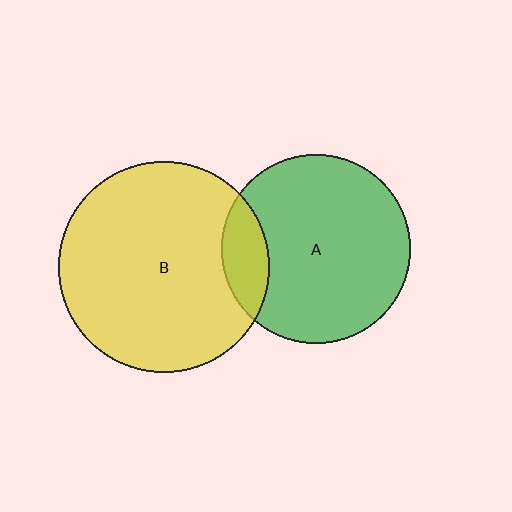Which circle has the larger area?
Circle B (yellow).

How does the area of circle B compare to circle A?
Approximately 1.3 times.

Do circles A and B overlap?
Yes.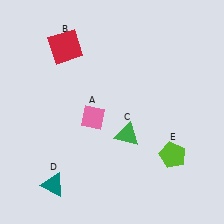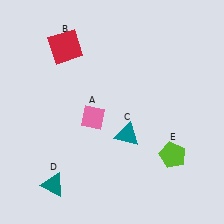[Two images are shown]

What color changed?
The triangle (C) changed from green in Image 1 to teal in Image 2.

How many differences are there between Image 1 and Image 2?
There is 1 difference between the two images.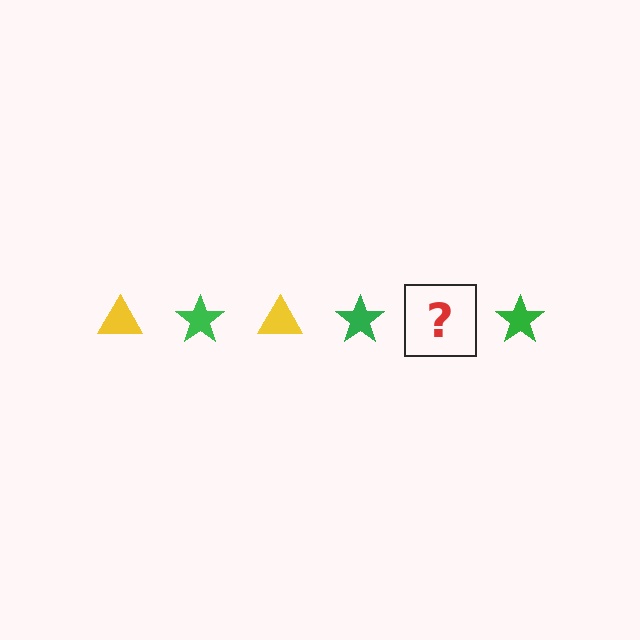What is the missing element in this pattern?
The missing element is a yellow triangle.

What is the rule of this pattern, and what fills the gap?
The rule is that the pattern alternates between yellow triangle and green star. The gap should be filled with a yellow triangle.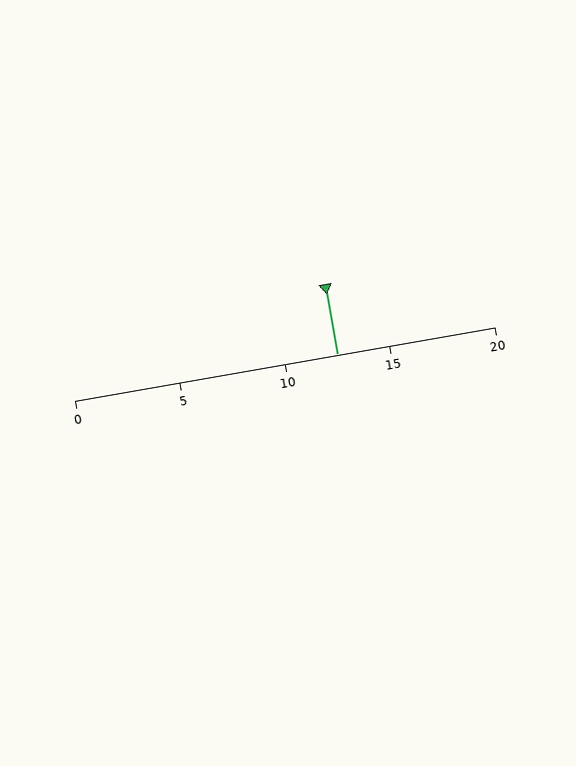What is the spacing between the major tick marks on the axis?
The major ticks are spaced 5 apart.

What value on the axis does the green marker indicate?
The marker indicates approximately 12.5.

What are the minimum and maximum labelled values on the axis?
The axis runs from 0 to 20.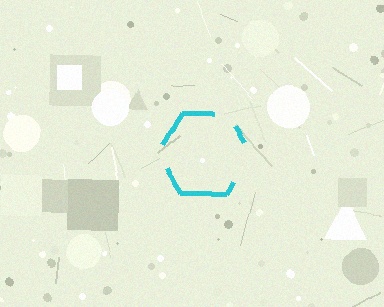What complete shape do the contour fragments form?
The contour fragments form a hexagon.